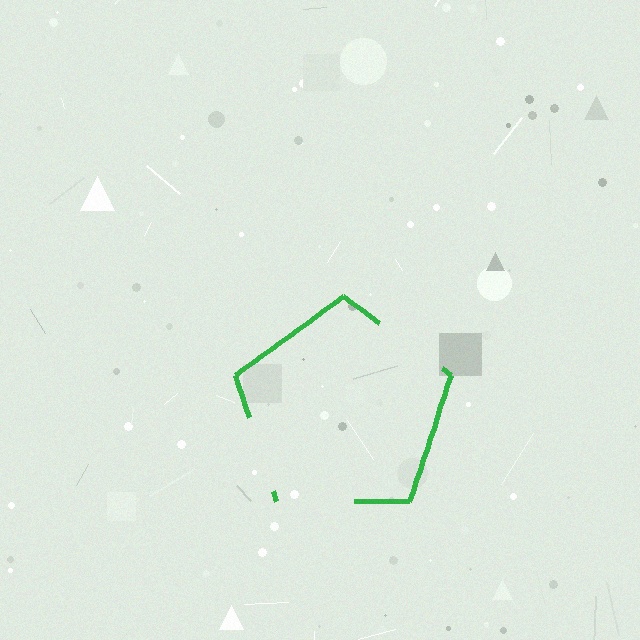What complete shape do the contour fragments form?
The contour fragments form a pentagon.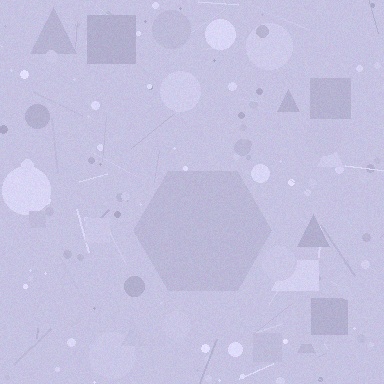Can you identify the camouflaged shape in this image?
The camouflaged shape is a hexagon.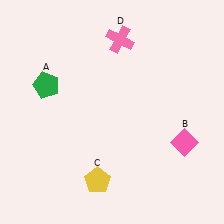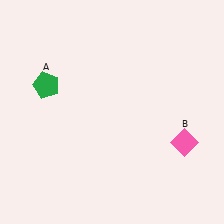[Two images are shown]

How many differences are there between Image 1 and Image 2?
There are 2 differences between the two images.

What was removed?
The pink cross (D), the yellow pentagon (C) were removed in Image 2.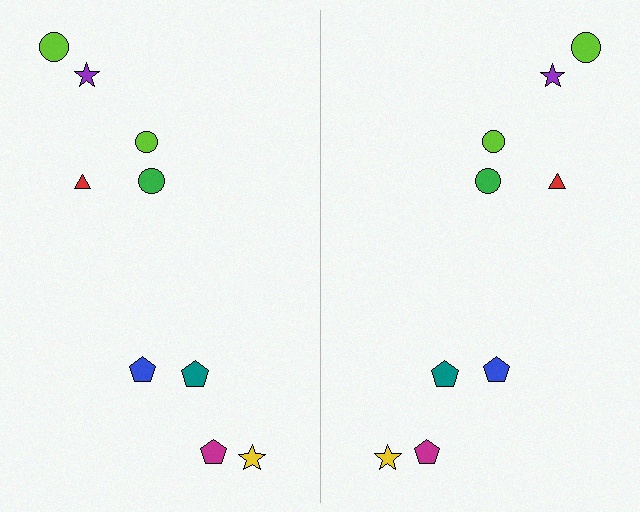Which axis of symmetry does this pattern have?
The pattern has a vertical axis of symmetry running through the center of the image.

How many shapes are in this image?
There are 18 shapes in this image.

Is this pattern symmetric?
Yes, this pattern has bilateral (reflection) symmetry.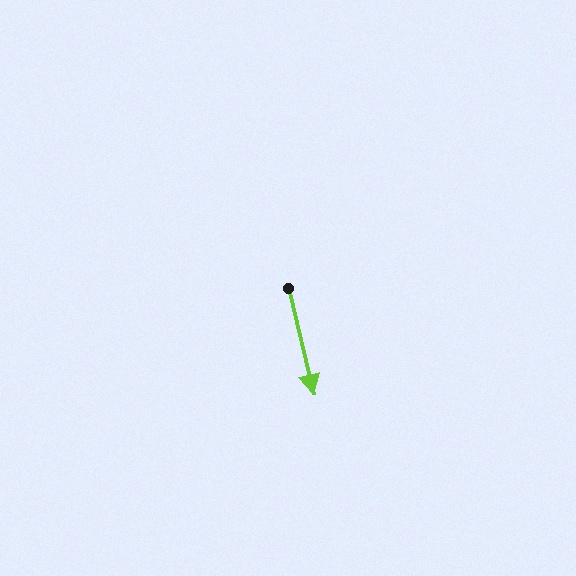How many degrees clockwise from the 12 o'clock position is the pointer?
Approximately 167 degrees.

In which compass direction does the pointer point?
South.